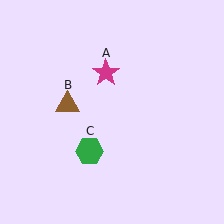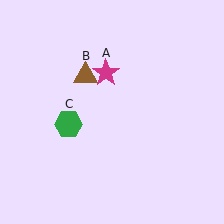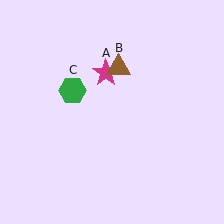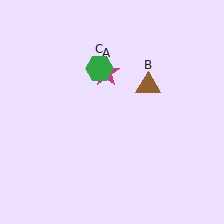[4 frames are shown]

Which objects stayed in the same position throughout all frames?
Magenta star (object A) remained stationary.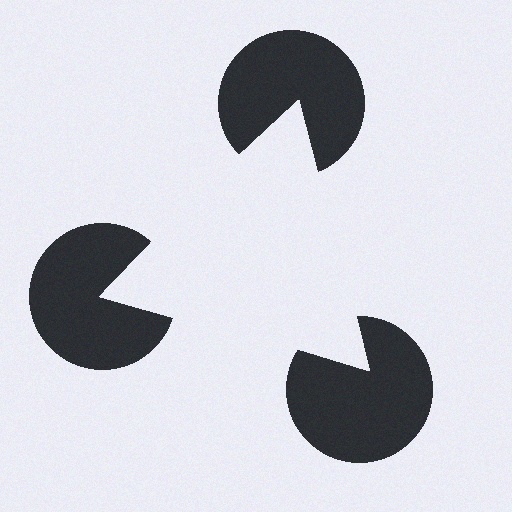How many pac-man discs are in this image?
There are 3 — one at each vertex of the illusory triangle.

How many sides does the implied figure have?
3 sides.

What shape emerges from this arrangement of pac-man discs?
An illusory triangle — its edges are inferred from the aligned wedge cuts in the pac-man discs, not physically drawn.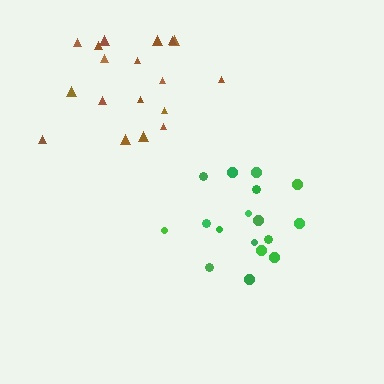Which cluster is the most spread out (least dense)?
Brown.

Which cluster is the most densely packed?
Green.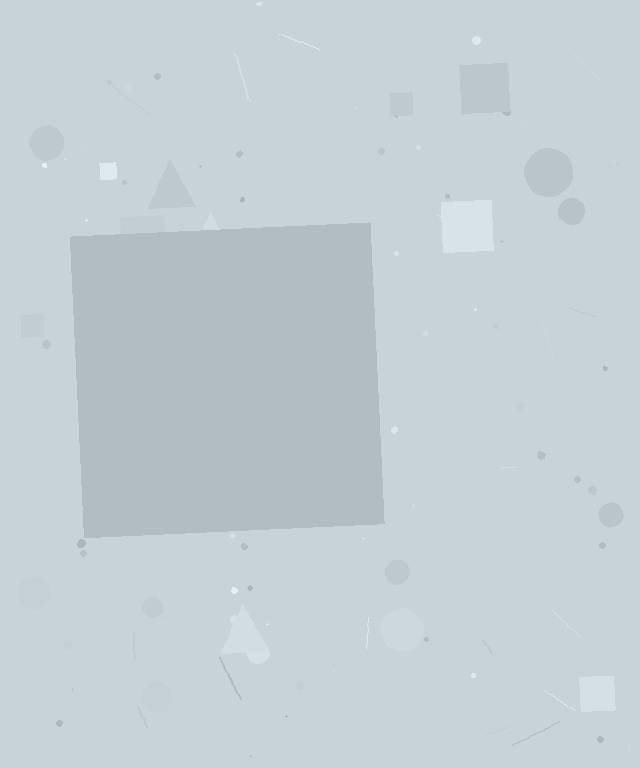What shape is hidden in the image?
A square is hidden in the image.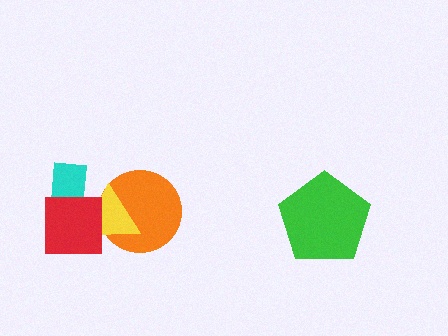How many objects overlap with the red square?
2 objects overlap with the red square.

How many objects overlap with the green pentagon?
0 objects overlap with the green pentagon.